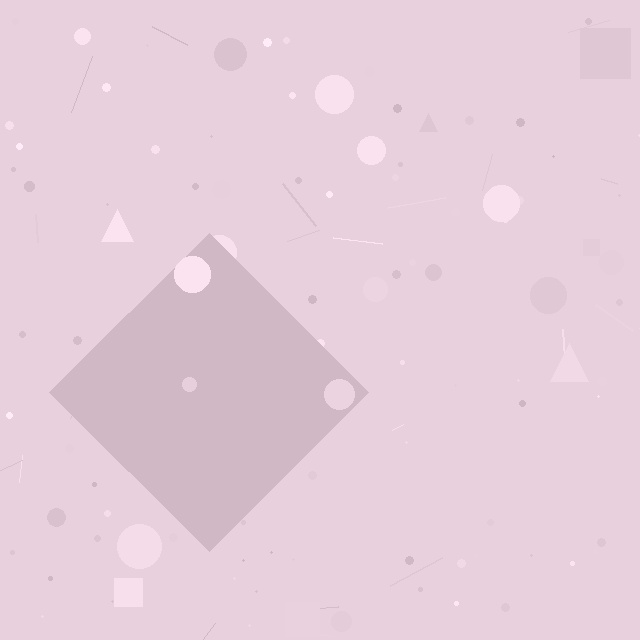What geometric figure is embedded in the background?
A diamond is embedded in the background.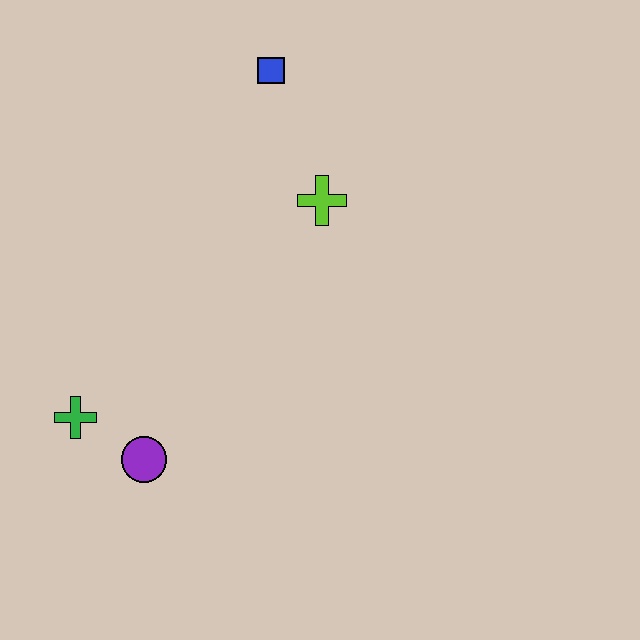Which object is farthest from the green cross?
The blue square is farthest from the green cross.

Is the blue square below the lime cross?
No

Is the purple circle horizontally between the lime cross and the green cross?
Yes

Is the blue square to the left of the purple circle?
No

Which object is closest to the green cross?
The purple circle is closest to the green cross.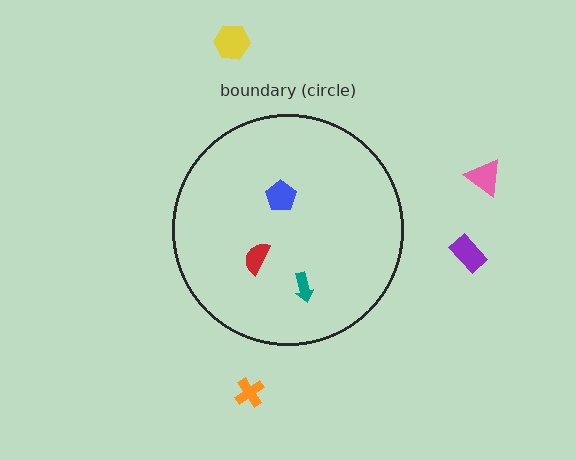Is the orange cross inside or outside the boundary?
Outside.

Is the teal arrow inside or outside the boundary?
Inside.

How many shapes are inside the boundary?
3 inside, 4 outside.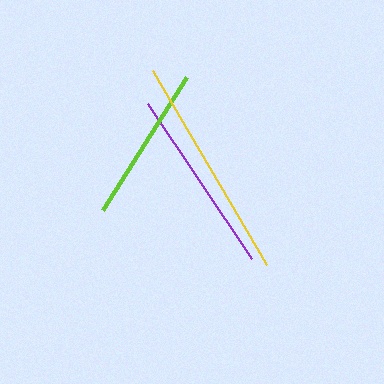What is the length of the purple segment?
The purple segment is approximately 187 pixels long.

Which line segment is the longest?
The yellow line is the longest at approximately 225 pixels.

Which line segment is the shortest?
The lime line is the shortest at approximately 158 pixels.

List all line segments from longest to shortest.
From longest to shortest: yellow, purple, lime.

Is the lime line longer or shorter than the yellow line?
The yellow line is longer than the lime line.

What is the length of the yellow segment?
The yellow segment is approximately 225 pixels long.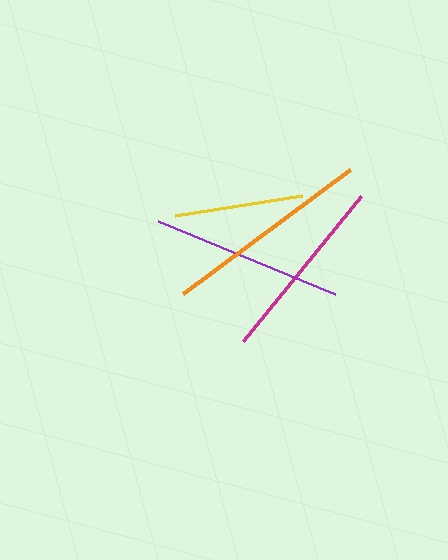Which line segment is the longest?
The orange line is the longest at approximately 209 pixels.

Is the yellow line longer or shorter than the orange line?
The orange line is longer than the yellow line.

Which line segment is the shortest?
The yellow line is the shortest at approximately 128 pixels.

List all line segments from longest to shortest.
From longest to shortest: orange, purple, magenta, yellow.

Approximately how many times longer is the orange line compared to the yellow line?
The orange line is approximately 1.6 times the length of the yellow line.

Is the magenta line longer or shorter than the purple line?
The purple line is longer than the magenta line.